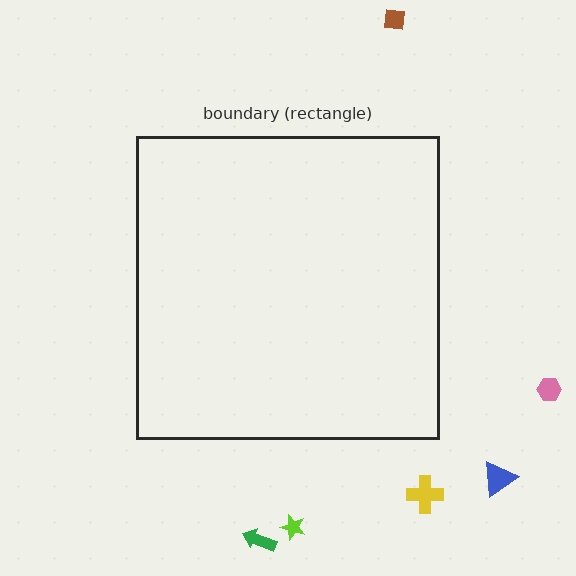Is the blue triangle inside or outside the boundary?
Outside.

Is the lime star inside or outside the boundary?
Outside.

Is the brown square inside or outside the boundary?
Outside.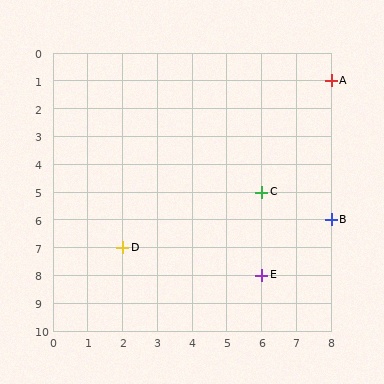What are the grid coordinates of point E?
Point E is at grid coordinates (6, 8).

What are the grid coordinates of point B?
Point B is at grid coordinates (8, 6).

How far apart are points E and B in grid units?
Points E and B are 2 columns and 2 rows apart (about 2.8 grid units diagonally).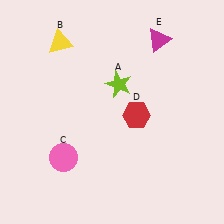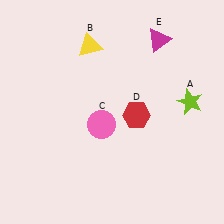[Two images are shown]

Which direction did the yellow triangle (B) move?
The yellow triangle (B) moved right.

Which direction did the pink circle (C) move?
The pink circle (C) moved right.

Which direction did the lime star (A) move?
The lime star (A) moved right.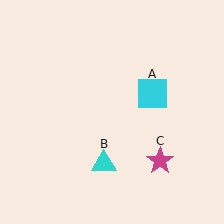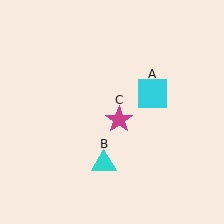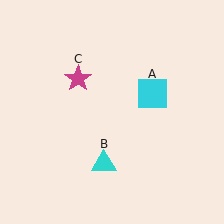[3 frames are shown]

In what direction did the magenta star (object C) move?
The magenta star (object C) moved up and to the left.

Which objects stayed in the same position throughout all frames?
Cyan square (object A) and cyan triangle (object B) remained stationary.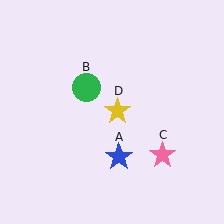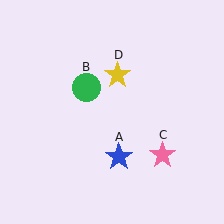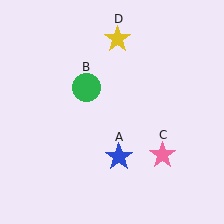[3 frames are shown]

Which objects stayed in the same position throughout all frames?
Blue star (object A) and green circle (object B) and pink star (object C) remained stationary.